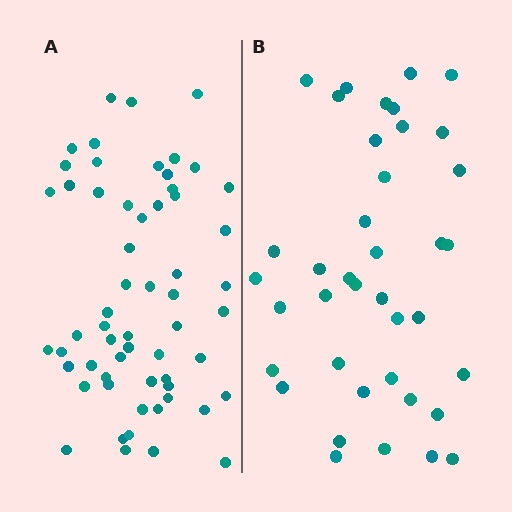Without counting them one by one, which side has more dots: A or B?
Region A (the left region) has more dots.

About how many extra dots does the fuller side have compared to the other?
Region A has approximately 20 more dots than region B.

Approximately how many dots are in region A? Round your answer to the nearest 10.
About 60 dots. (The exact count is 59, which rounds to 60.)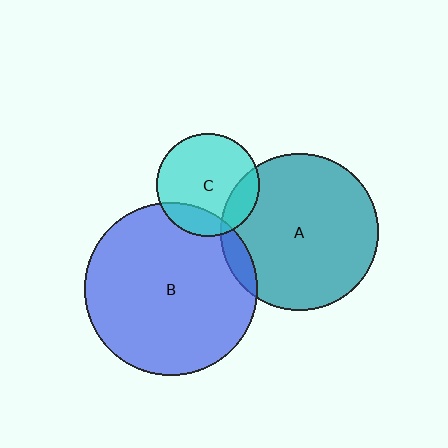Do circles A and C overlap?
Yes.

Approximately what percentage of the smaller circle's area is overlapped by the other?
Approximately 15%.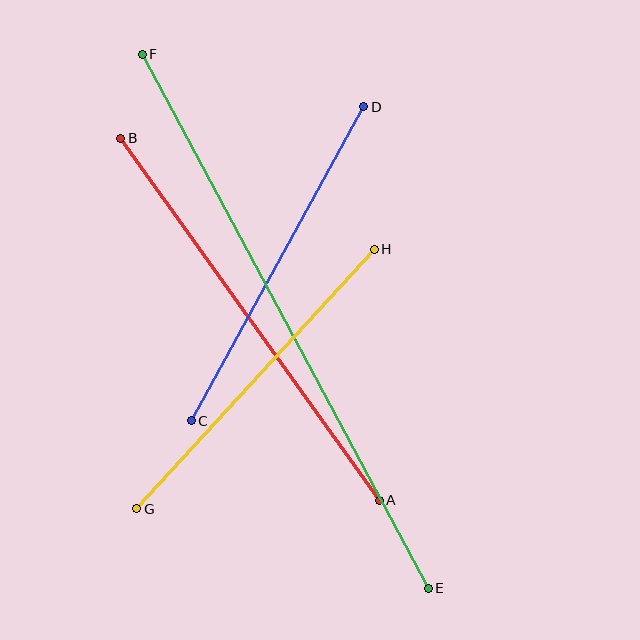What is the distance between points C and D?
The distance is approximately 358 pixels.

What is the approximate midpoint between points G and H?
The midpoint is at approximately (256, 379) pixels.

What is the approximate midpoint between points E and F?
The midpoint is at approximately (285, 321) pixels.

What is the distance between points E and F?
The distance is approximately 606 pixels.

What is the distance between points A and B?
The distance is approximately 445 pixels.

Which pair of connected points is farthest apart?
Points E and F are farthest apart.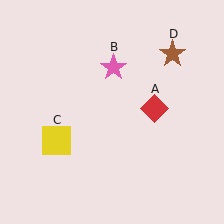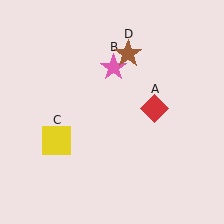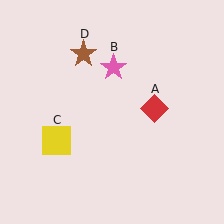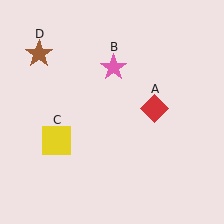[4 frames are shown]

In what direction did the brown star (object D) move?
The brown star (object D) moved left.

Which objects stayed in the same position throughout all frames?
Red diamond (object A) and pink star (object B) and yellow square (object C) remained stationary.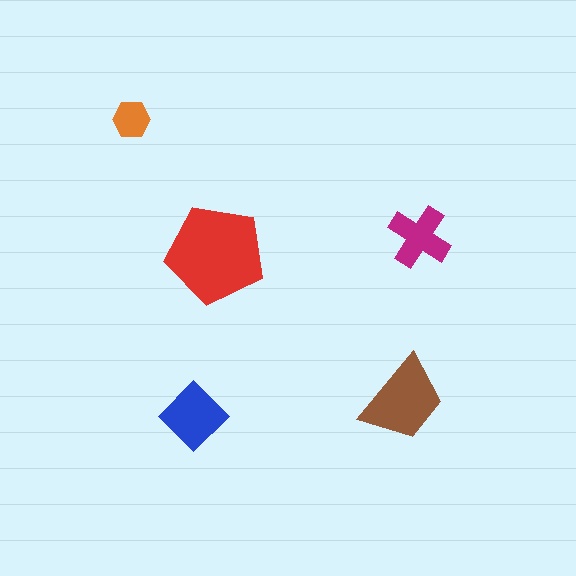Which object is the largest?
The red pentagon.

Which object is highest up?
The orange hexagon is topmost.